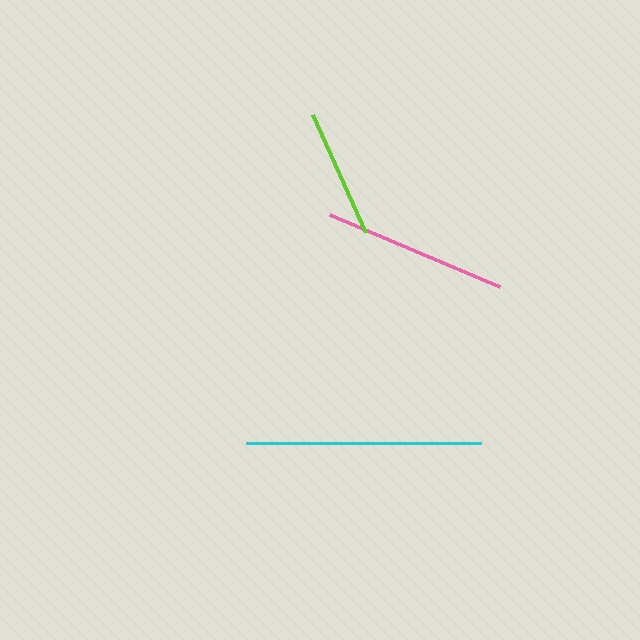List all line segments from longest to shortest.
From longest to shortest: cyan, pink, lime.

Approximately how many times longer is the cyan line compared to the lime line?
The cyan line is approximately 1.8 times the length of the lime line.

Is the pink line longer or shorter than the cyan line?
The cyan line is longer than the pink line.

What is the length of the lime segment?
The lime segment is approximately 129 pixels long.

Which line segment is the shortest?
The lime line is the shortest at approximately 129 pixels.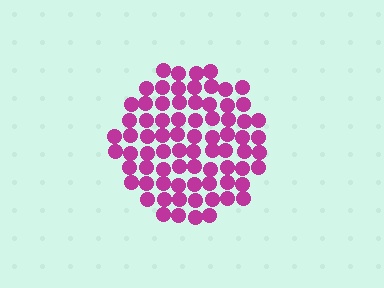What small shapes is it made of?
It is made of small circles.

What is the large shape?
The large shape is a circle.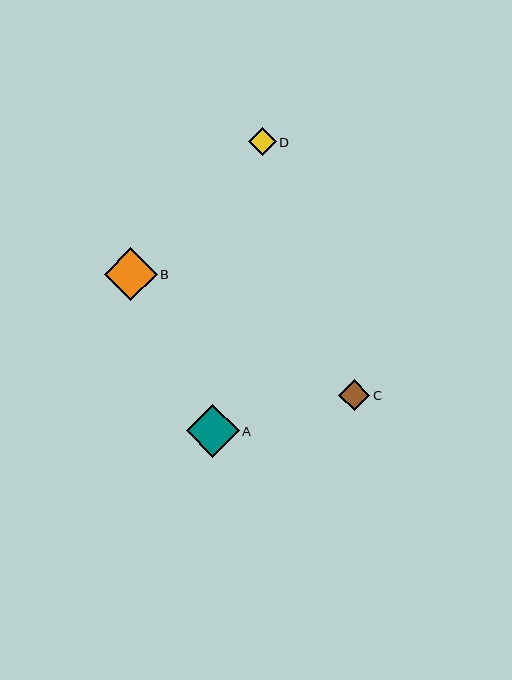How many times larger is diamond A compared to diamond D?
Diamond A is approximately 1.9 times the size of diamond D.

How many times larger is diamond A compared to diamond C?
Diamond A is approximately 1.7 times the size of diamond C.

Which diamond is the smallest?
Diamond D is the smallest with a size of approximately 28 pixels.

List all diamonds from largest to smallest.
From largest to smallest: B, A, C, D.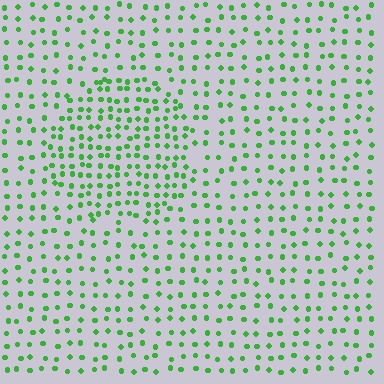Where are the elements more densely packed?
The elements are more densely packed inside the circle boundary.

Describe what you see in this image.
The image contains small green elements arranged at two different densities. A circle-shaped region is visible where the elements are more densely packed than the surrounding area.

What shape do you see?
I see a circle.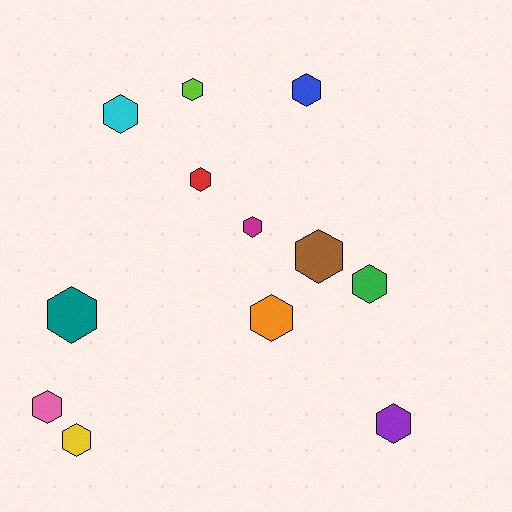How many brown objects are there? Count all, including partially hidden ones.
There is 1 brown object.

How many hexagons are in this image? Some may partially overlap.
There are 12 hexagons.